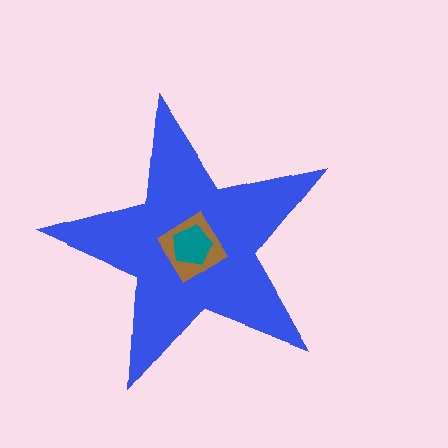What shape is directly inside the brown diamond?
The teal pentagon.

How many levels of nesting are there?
3.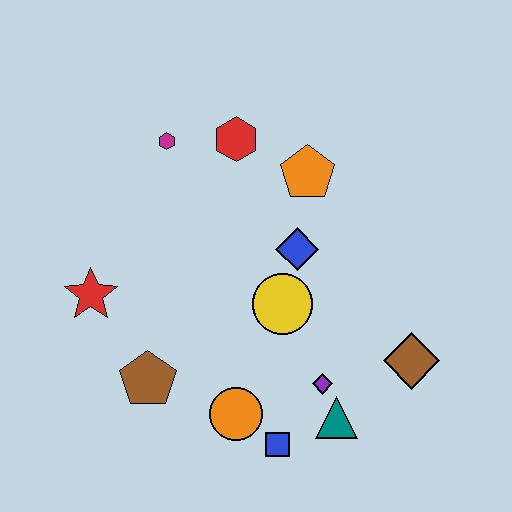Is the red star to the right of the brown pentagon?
No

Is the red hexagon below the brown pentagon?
No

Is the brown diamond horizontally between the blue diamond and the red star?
No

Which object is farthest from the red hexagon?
The blue square is farthest from the red hexagon.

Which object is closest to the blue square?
The orange circle is closest to the blue square.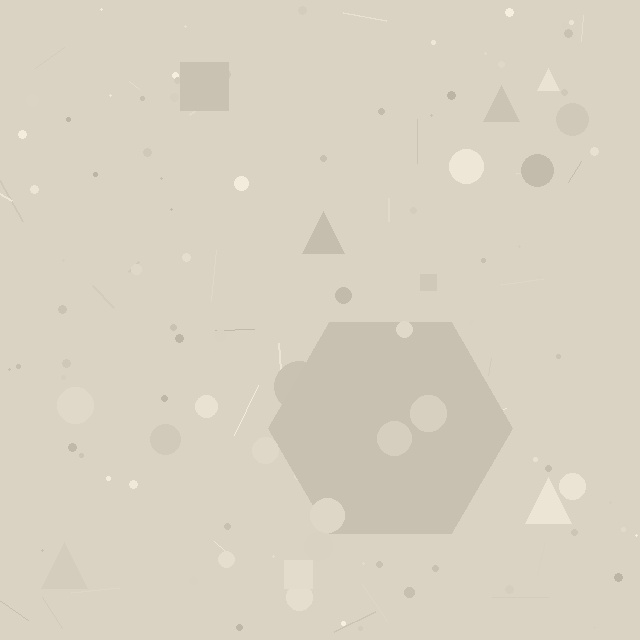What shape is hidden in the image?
A hexagon is hidden in the image.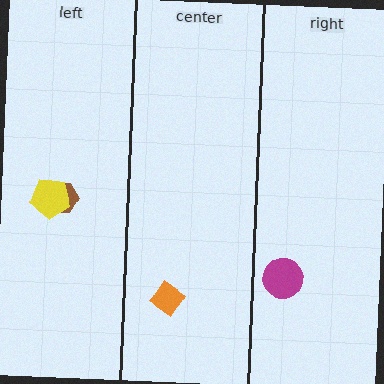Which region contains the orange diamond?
The center region.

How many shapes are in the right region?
1.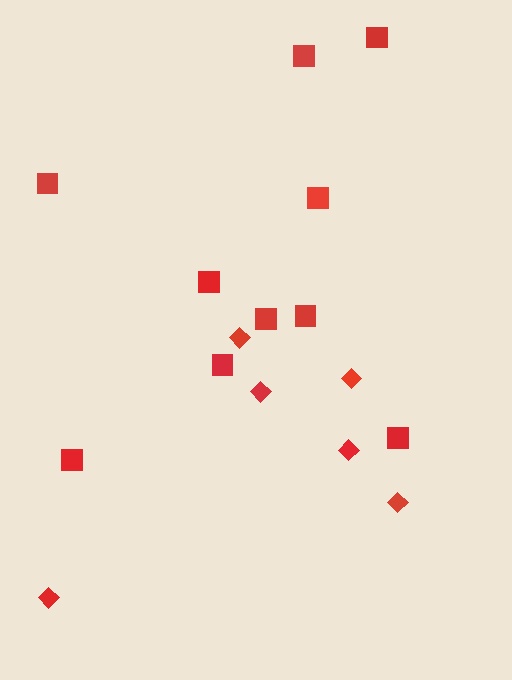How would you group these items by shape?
There are 2 groups: one group of diamonds (6) and one group of squares (10).